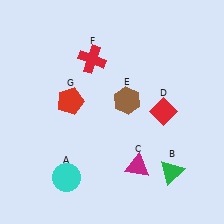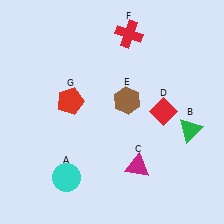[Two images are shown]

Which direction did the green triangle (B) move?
The green triangle (B) moved up.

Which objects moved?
The objects that moved are: the green triangle (B), the red cross (F).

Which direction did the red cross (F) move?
The red cross (F) moved right.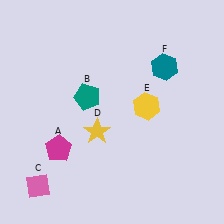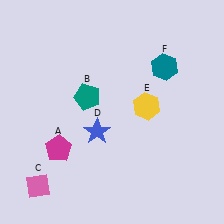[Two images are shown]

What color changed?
The star (D) changed from yellow in Image 1 to blue in Image 2.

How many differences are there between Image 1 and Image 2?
There is 1 difference between the two images.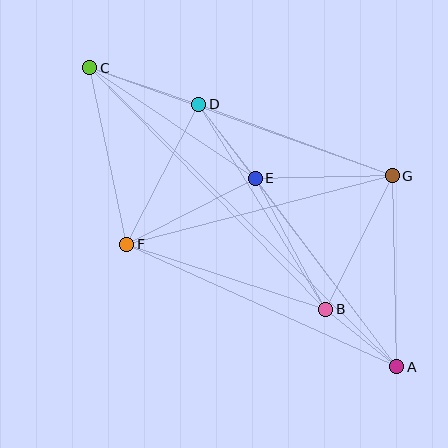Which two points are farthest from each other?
Points A and C are farthest from each other.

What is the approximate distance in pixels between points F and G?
The distance between F and G is approximately 274 pixels.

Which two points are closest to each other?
Points A and B are closest to each other.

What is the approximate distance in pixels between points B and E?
The distance between B and E is approximately 149 pixels.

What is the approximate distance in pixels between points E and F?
The distance between E and F is approximately 144 pixels.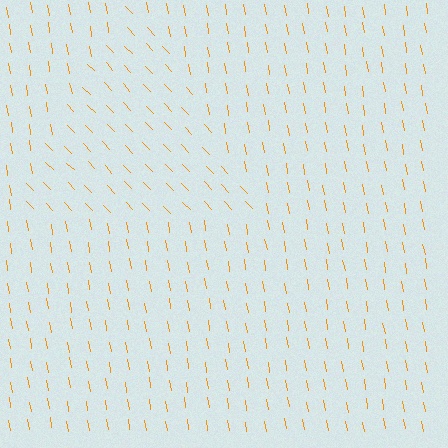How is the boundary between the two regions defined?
The boundary is defined purely by a change in line orientation (approximately 34 degrees difference). All lines are the same color and thickness.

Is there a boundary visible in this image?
Yes, there is a texture boundary formed by a change in line orientation.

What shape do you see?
I see a triangle.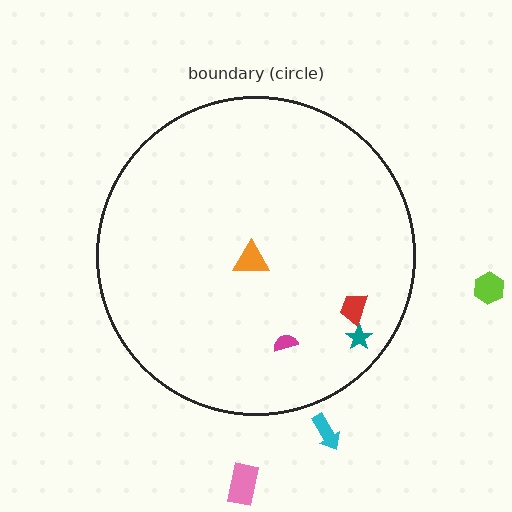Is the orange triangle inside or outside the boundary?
Inside.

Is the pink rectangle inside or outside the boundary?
Outside.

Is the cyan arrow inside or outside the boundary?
Outside.